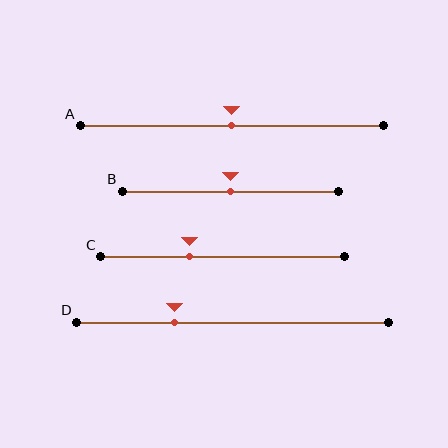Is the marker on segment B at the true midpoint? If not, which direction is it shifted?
Yes, the marker on segment B is at the true midpoint.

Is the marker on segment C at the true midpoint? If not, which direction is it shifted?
No, the marker on segment C is shifted to the left by about 14% of the segment length.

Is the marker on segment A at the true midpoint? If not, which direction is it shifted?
Yes, the marker on segment A is at the true midpoint.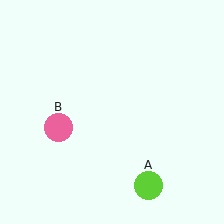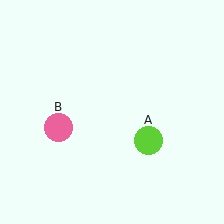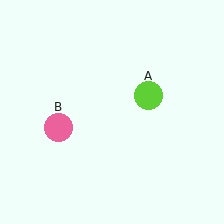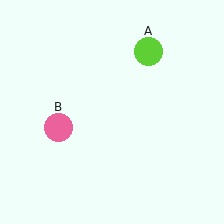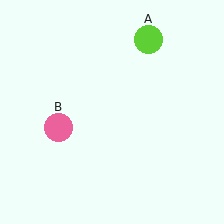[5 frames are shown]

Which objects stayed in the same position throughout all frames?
Pink circle (object B) remained stationary.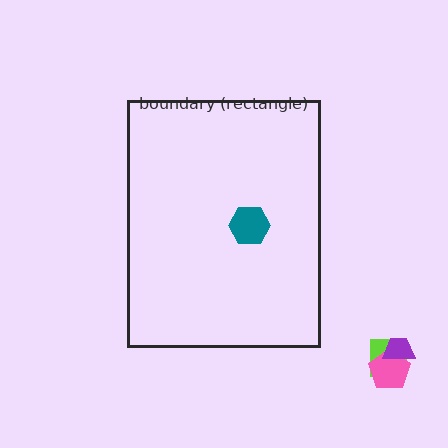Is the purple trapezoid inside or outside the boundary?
Outside.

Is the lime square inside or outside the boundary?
Outside.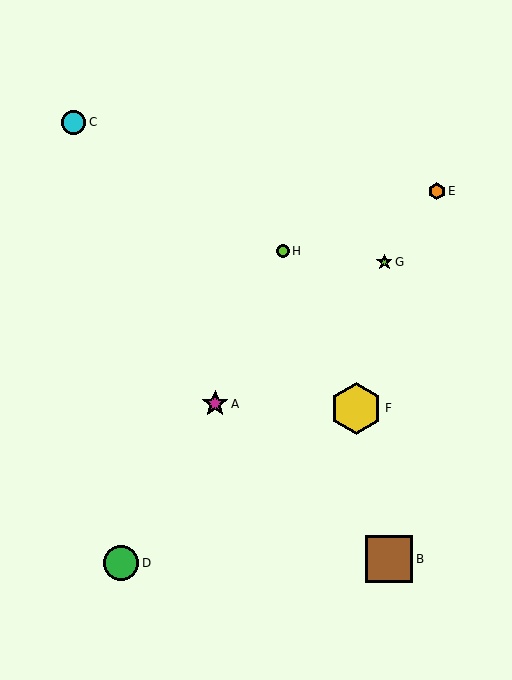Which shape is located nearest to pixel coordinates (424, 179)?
The orange hexagon (labeled E) at (437, 191) is nearest to that location.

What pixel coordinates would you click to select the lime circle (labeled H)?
Click at (283, 251) to select the lime circle H.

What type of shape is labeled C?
Shape C is a cyan circle.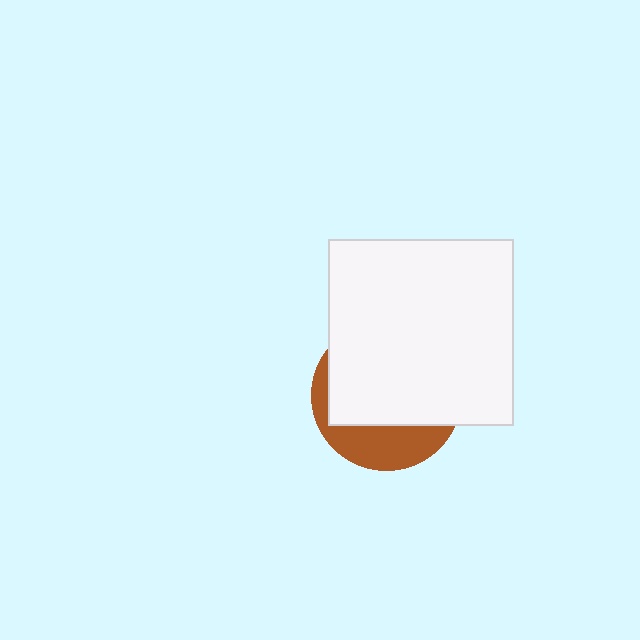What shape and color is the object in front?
The object in front is a white square.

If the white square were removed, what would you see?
You would see the complete brown circle.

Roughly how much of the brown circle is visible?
A small part of it is visible (roughly 31%).